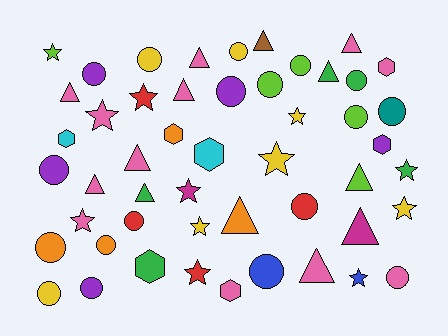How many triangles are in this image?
There are 13 triangles.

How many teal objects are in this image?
There is 1 teal object.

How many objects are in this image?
There are 50 objects.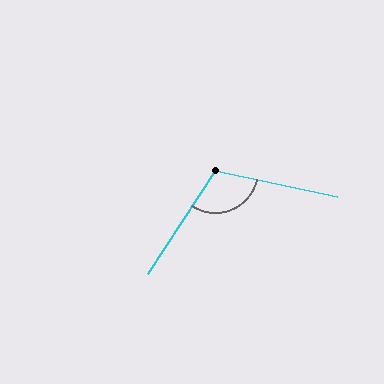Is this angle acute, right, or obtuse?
It is obtuse.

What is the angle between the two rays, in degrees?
Approximately 111 degrees.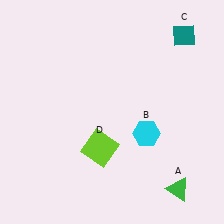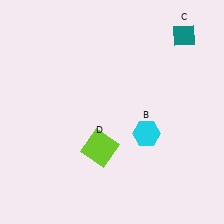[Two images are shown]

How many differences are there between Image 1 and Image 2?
There is 1 difference between the two images.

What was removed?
The green triangle (A) was removed in Image 2.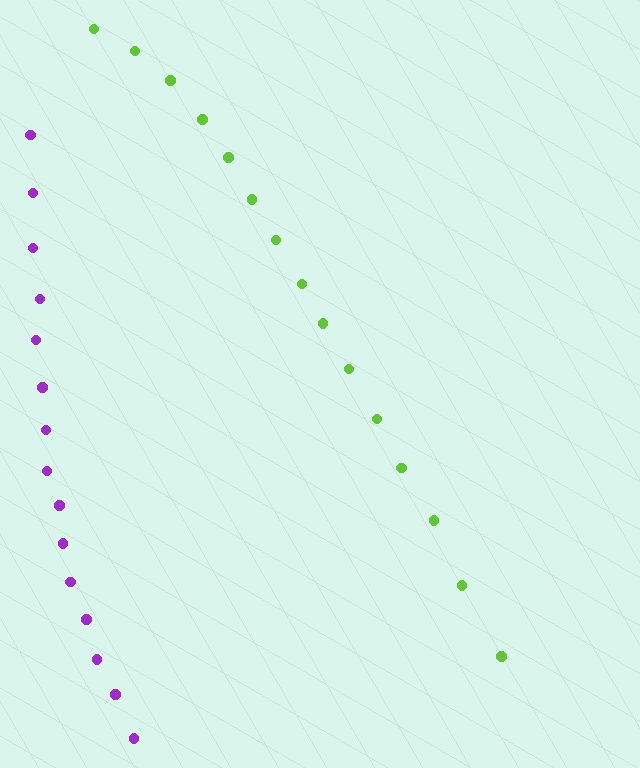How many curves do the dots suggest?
There are 2 distinct paths.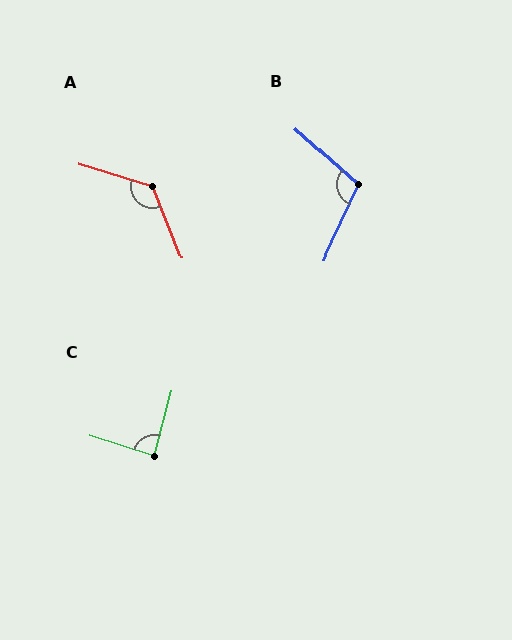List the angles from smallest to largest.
C (87°), B (107°), A (129°).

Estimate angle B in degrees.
Approximately 107 degrees.